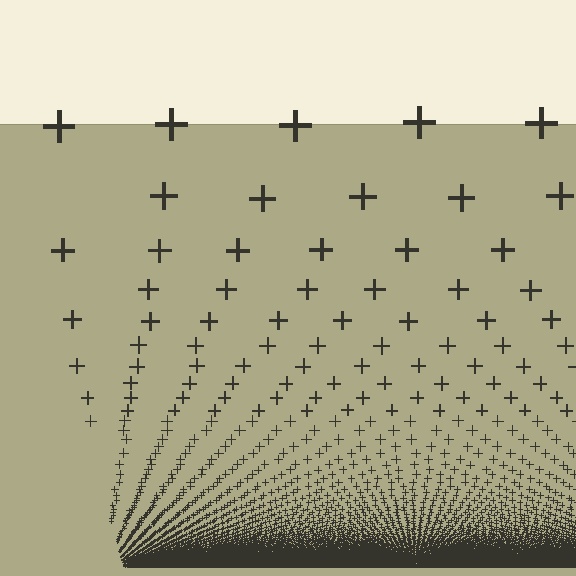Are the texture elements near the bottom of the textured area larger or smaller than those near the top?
Smaller. The gradient is inverted — elements near the bottom are smaller and denser.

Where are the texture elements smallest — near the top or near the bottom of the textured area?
Near the bottom.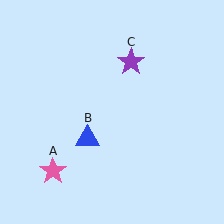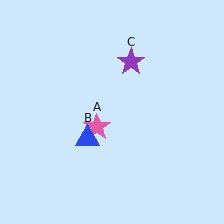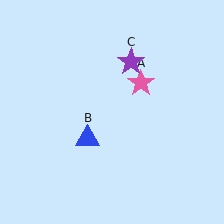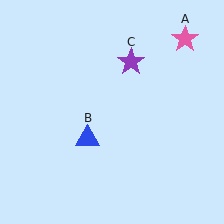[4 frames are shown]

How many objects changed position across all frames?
1 object changed position: pink star (object A).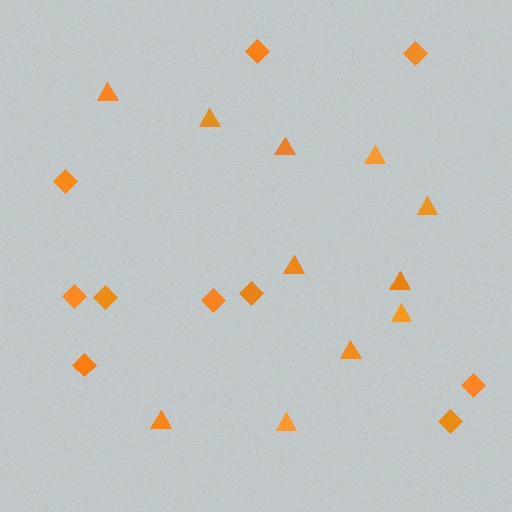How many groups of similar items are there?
There are 2 groups: one group of triangles (11) and one group of diamonds (10).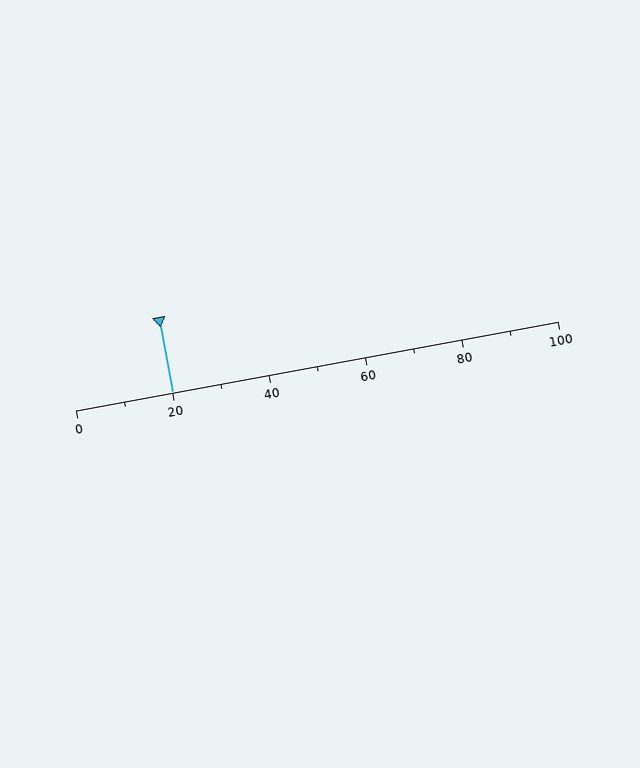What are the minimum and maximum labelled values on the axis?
The axis runs from 0 to 100.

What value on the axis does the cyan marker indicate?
The marker indicates approximately 20.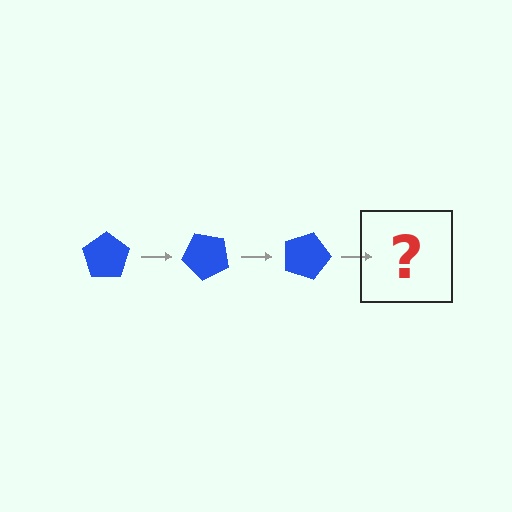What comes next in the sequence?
The next element should be a blue pentagon rotated 135 degrees.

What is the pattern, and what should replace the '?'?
The pattern is that the pentagon rotates 45 degrees each step. The '?' should be a blue pentagon rotated 135 degrees.